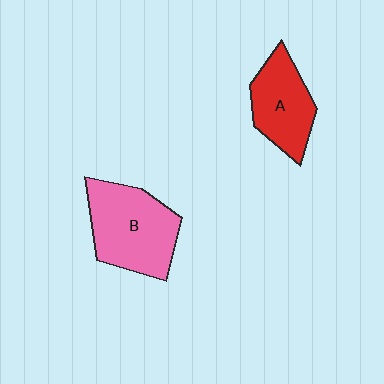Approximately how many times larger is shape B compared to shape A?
Approximately 1.4 times.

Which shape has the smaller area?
Shape A (red).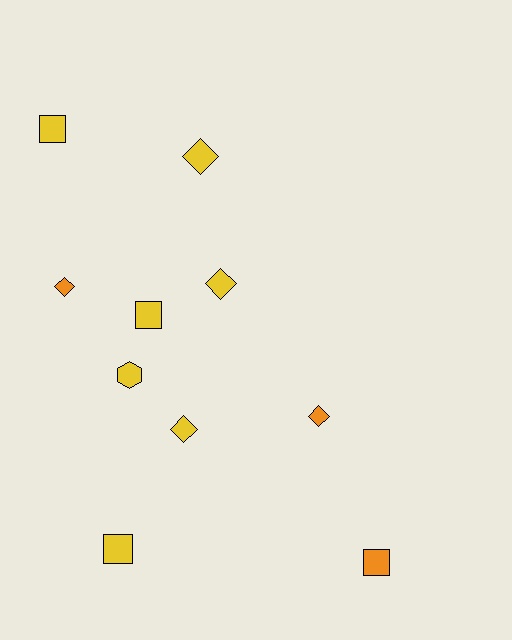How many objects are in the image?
There are 10 objects.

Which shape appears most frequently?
Diamond, with 5 objects.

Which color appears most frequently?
Yellow, with 7 objects.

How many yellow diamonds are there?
There are 3 yellow diamonds.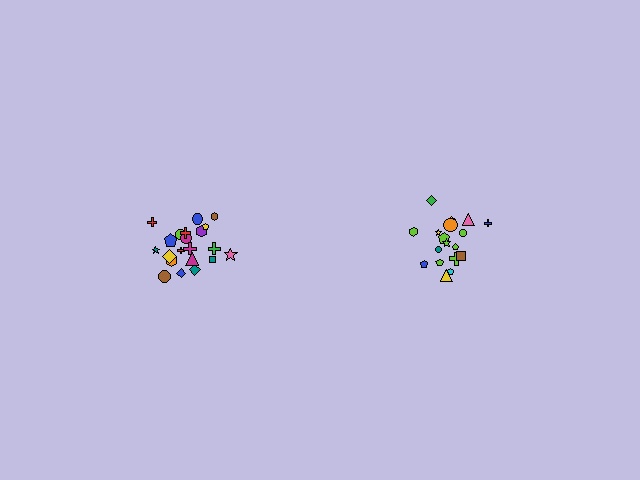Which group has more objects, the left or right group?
The left group.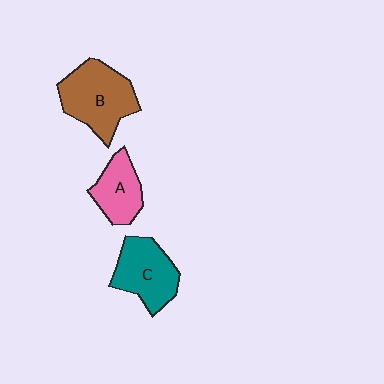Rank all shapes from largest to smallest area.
From largest to smallest: B (brown), C (teal), A (pink).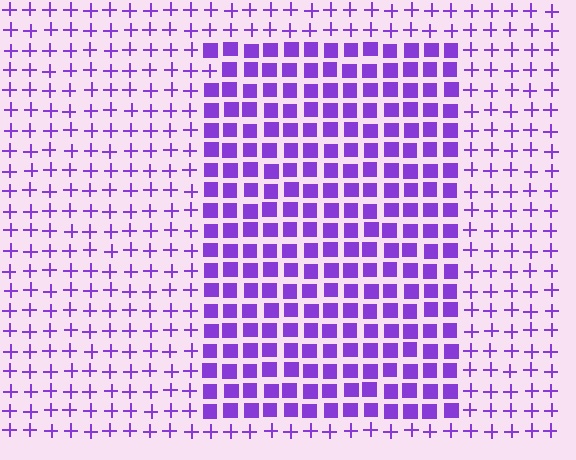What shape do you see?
I see a rectangle.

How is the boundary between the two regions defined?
The boundary is defined by a change in element shape: squares inside vs. plus signs outside. All elements share the same color and spacing.